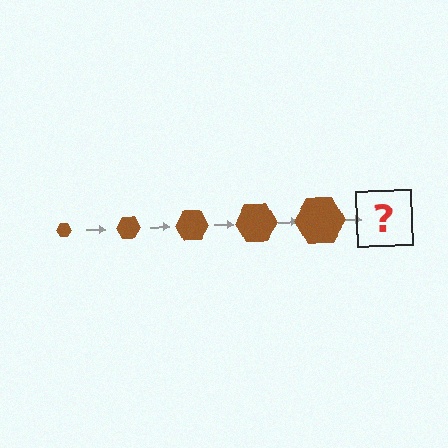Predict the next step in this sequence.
The next step is a brown hexagon, larger than the previous one.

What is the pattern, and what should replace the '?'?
The pattern is that the hexagon gets progressively larger each step. The '?' should be a brown hexagon, larger than the previous one.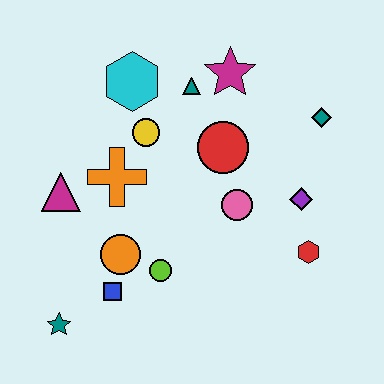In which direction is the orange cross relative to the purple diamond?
The orange cross is to the left of the purple diamond.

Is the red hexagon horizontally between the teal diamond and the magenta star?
Yes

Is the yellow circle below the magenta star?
Yes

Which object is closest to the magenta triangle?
The orange cross is closest to the magenta triangle.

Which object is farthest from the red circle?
The teal star is farthest from the red circle.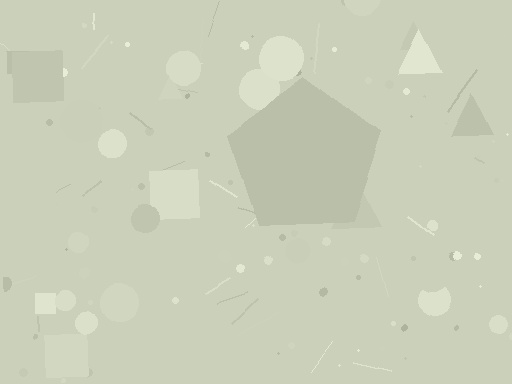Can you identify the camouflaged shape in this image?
The camouflaged shape is a pentagon.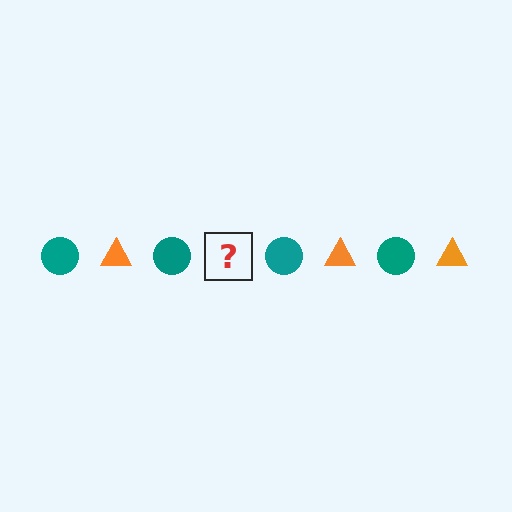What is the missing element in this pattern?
The missing element is an orange triangle.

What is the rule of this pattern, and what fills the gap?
The rule is that the pattern alternates between teal circle and orange triangle. The gap should be filled with an orange triangle.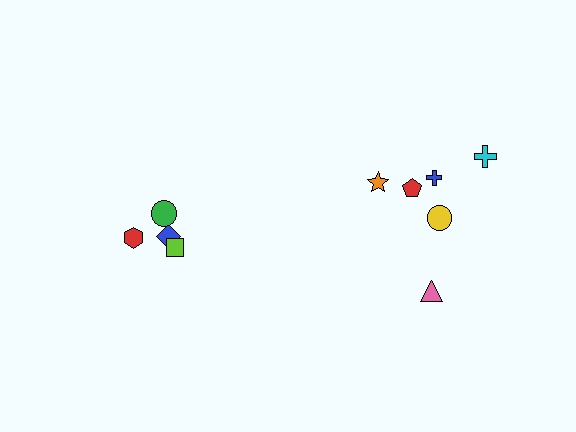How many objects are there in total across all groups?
There are 10 objects.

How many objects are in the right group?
There are 6 objects.